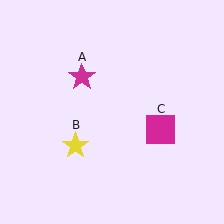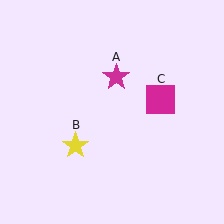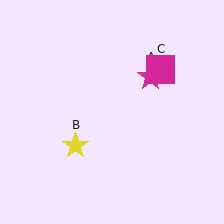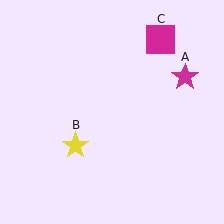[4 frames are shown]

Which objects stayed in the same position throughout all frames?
Yellow star (object B) remained stationary.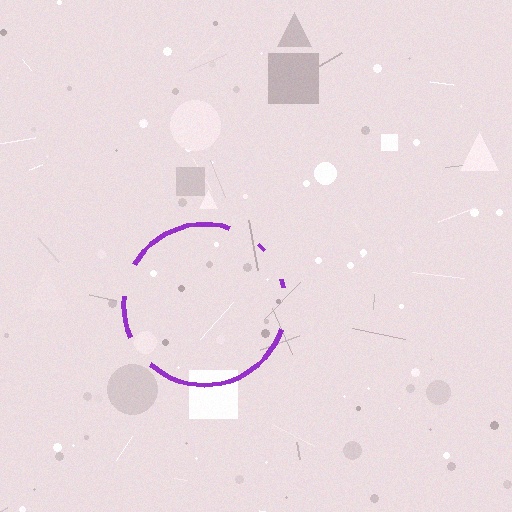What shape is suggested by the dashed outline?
The dashed outline suggests a circle.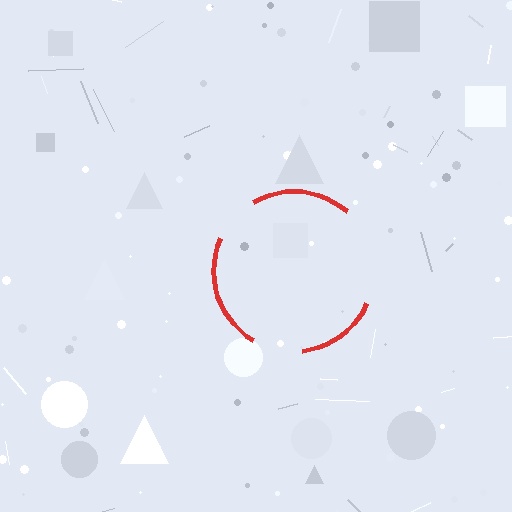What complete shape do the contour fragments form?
The contour fragments form a circle.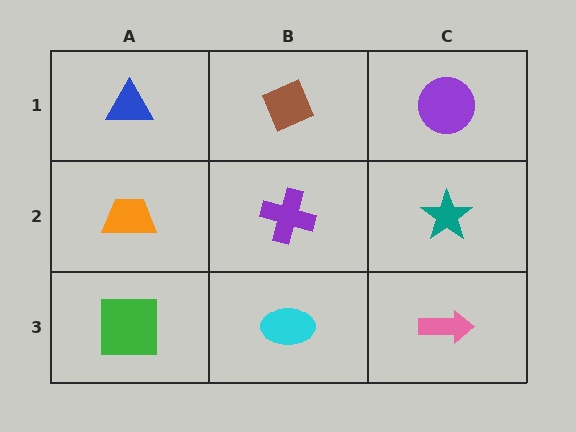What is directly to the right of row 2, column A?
A purple cross.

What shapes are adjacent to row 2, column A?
A blue triangle (row 1, column A), a green square (row 3, column A), a purple cross (row 2, column B).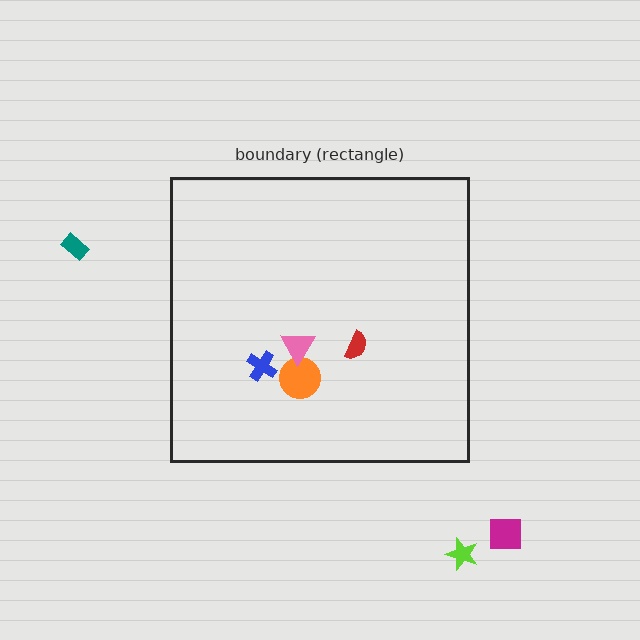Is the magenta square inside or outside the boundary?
Outside.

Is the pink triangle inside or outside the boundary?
Inside.